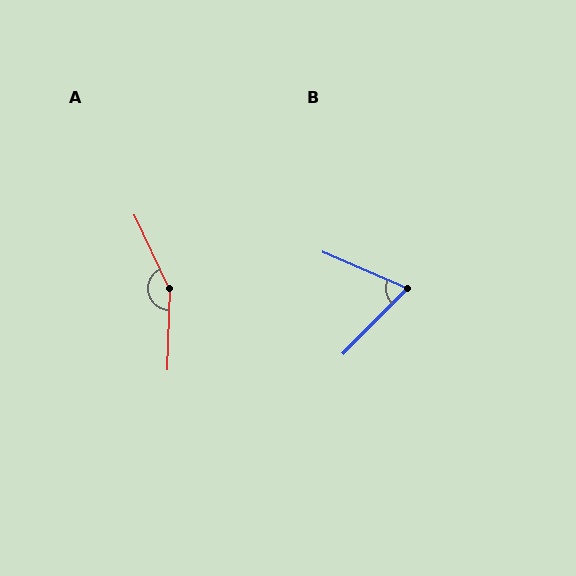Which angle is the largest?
A, at approximately 153 degrees.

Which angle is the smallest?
B, at approximately 69 degrees.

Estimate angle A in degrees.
Approximately 153 degrees.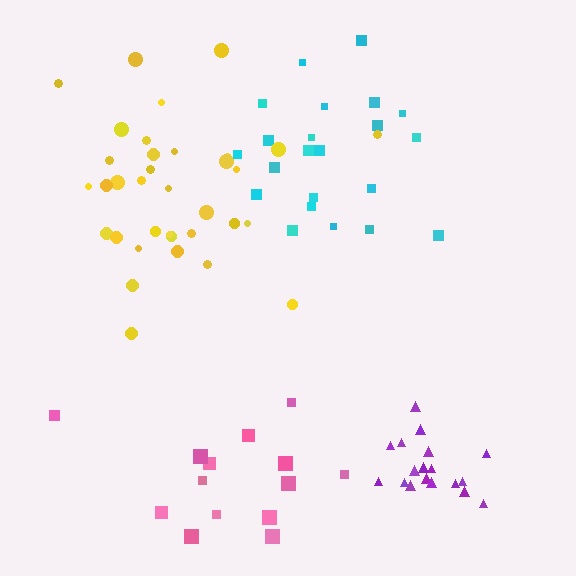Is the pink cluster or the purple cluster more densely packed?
Purple.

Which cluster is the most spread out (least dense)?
Pink.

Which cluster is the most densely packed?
Purple.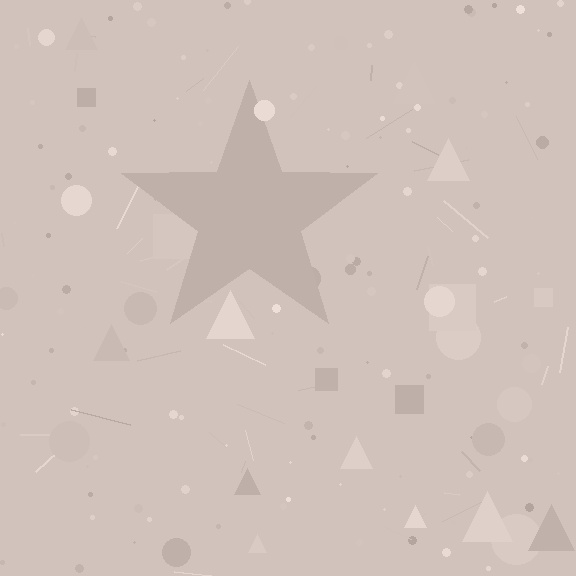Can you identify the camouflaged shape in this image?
The camouflaged shape is a star.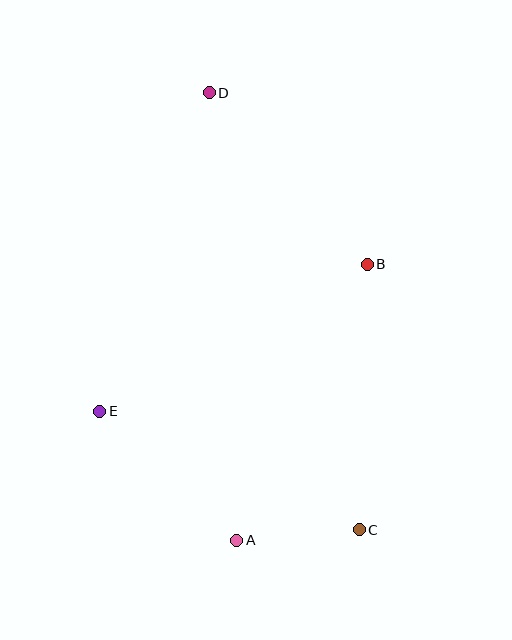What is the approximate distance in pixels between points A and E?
The distance between A and E is approximately 188 pixels.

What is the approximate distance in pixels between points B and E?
The distance between B and E is approximately 305 pixels.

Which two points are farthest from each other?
Points C and D are farthest from each other.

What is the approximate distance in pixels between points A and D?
The distance between A and D is approximately 448 pixels.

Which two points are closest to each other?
Points A and C are closest to each other.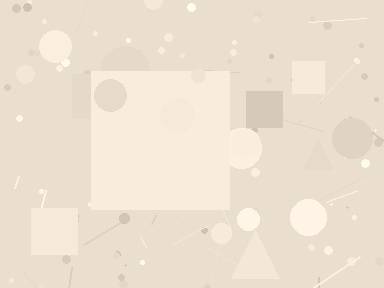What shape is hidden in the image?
A square is hidden in the image.